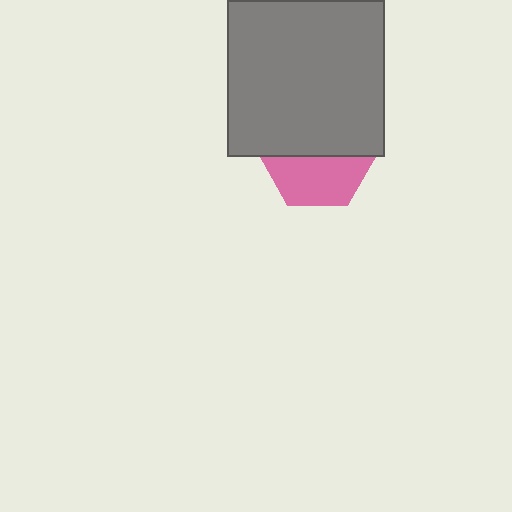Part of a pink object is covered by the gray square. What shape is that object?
It is a hexagon.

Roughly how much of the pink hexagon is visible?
About half of it is visible (roughly 45%).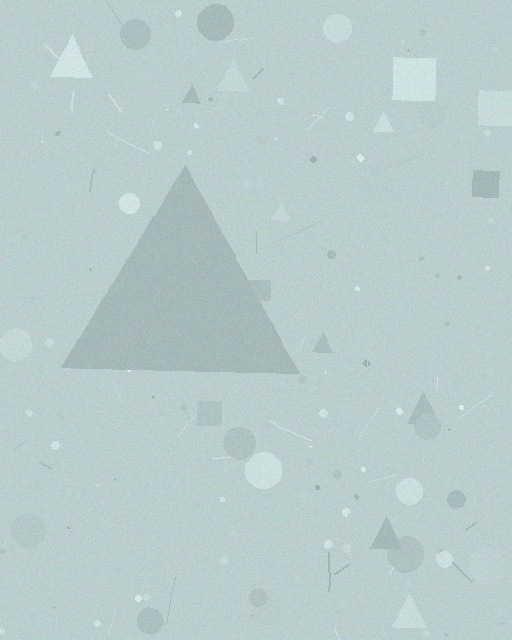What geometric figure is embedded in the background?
A triangle is embedded in the background.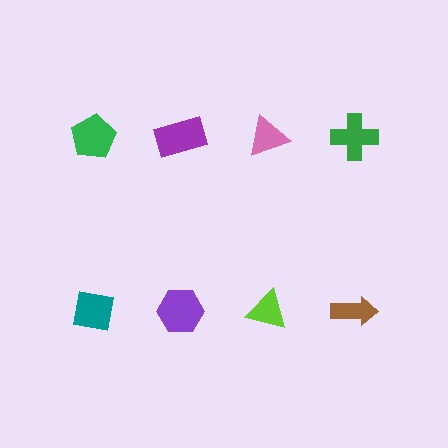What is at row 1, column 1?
A green pentagon.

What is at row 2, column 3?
A lime triangle.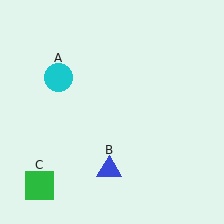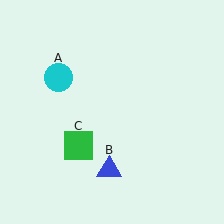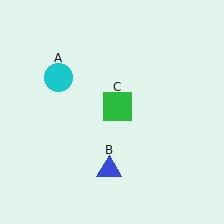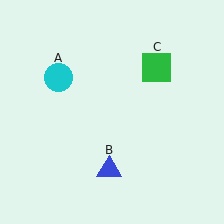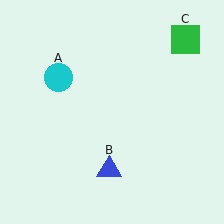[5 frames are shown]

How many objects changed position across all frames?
1 object changed position: green square (object C).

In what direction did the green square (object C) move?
The green square (object C) moved up and to the right.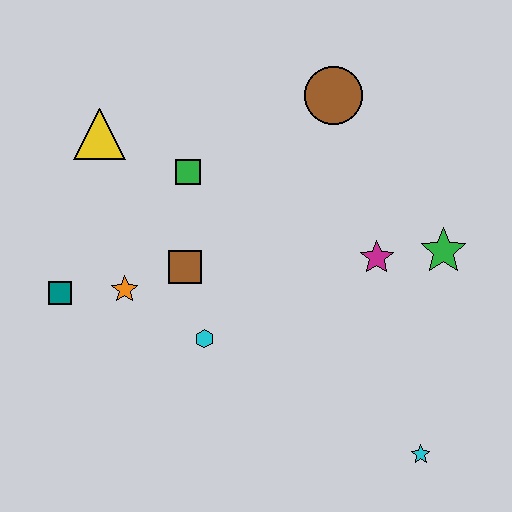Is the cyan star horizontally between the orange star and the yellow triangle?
No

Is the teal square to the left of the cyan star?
Yes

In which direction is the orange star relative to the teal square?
The orange star is to the right of the teal square.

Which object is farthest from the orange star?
The cyan star is farthest from the orange star.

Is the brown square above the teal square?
Yes